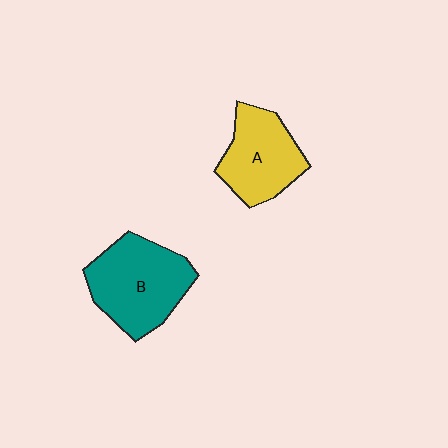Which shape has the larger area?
Shape B (teal).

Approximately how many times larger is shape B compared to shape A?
Approximately 1.3 times.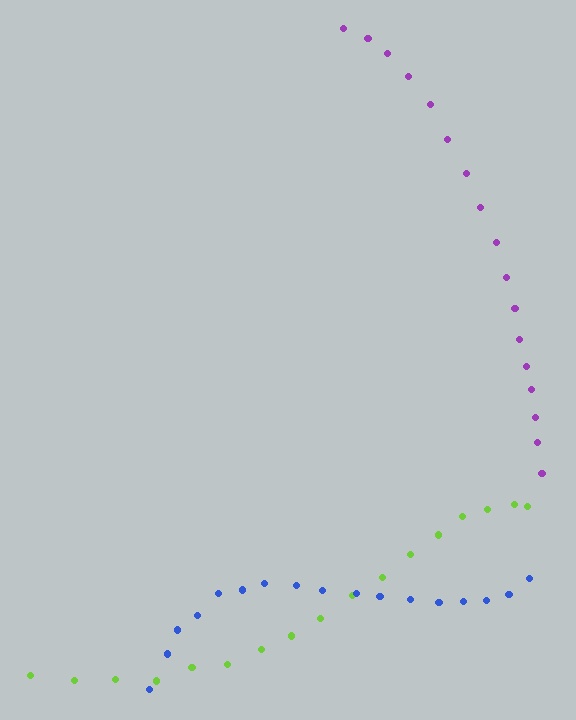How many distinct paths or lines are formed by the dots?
There are 3 distinct paths.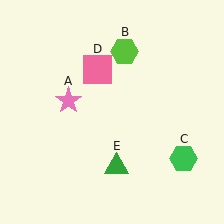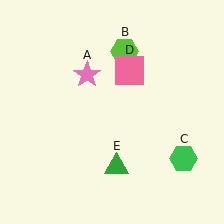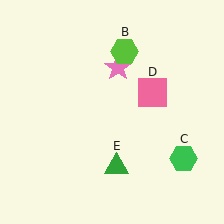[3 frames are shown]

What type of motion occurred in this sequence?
The pink star (object A), pink square (object D) rotated clockwise around the center of the scene.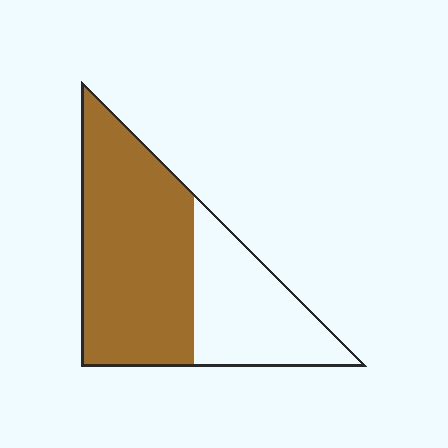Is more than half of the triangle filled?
Yes.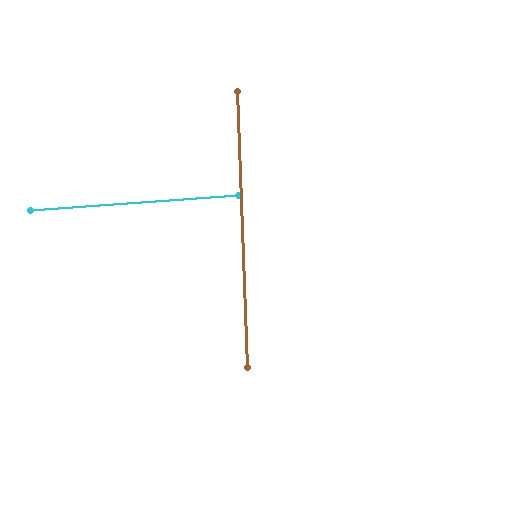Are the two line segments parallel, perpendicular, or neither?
Perpendicular — they meet at approximately 88°.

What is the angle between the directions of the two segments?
Approximately 88 degrees.